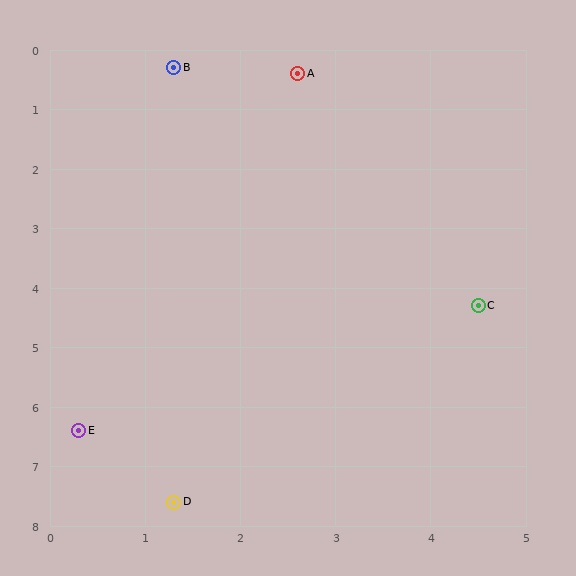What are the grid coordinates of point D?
Point D is at approximately (1.3, 7.6).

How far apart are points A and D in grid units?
Points A and D are about 7.3 grid units apart.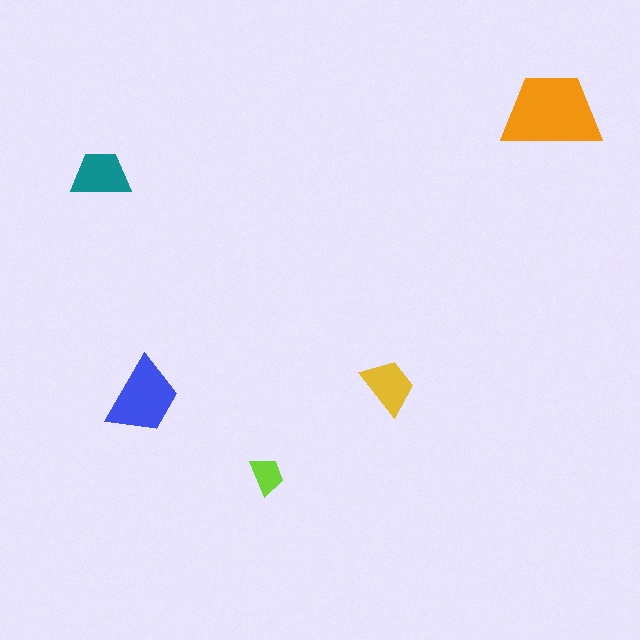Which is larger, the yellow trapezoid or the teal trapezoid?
The teal one.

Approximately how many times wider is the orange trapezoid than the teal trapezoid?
About 1.5 times wider.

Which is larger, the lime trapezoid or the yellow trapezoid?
The yellow one.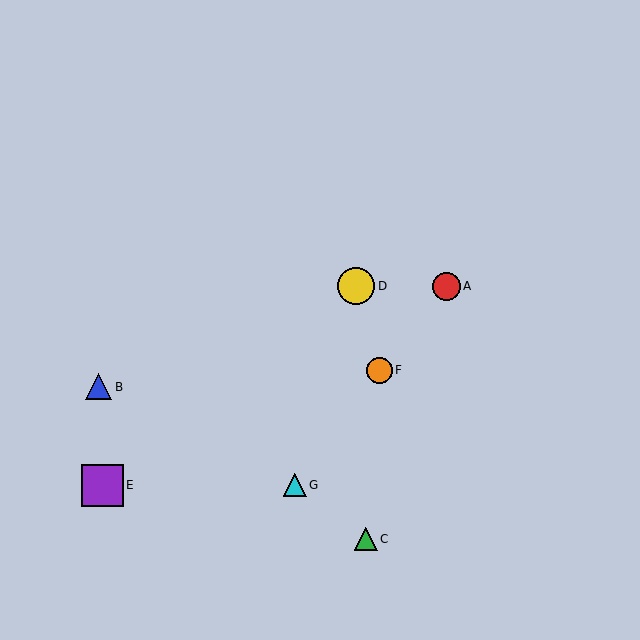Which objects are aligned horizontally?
Objects A, D are aligned horizontally.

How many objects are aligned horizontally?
2 objects (A, D) are aligned horizontally.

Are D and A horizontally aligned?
Yes, both are at y≈286.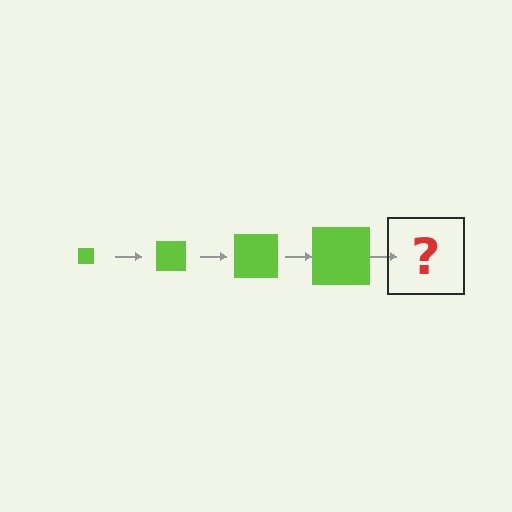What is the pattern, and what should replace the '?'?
The pattern is that the square gets progressively larger each step. The '?' should be a lime square, larger than the previous one.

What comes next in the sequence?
The next element should be a lime square, larger than the previous one.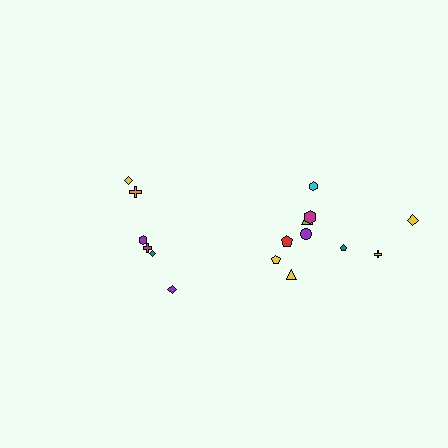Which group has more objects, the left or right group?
The right group.